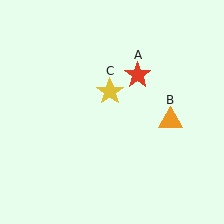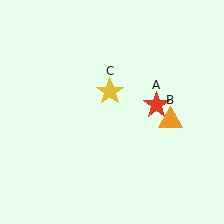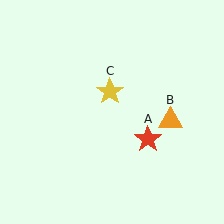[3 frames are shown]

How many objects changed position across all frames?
1 object changed position: red star (object A).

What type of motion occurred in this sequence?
The red star (object A) rotated clockwise around the center of the scene.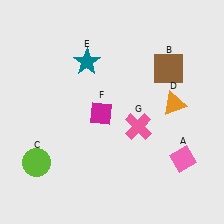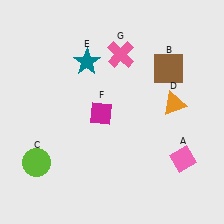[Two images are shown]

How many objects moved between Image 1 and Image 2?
1 object moved between the two images.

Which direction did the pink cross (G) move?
The pink cross (G) moved up.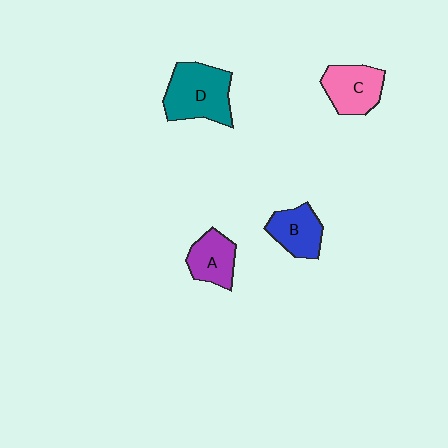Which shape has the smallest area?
Shape A (purple).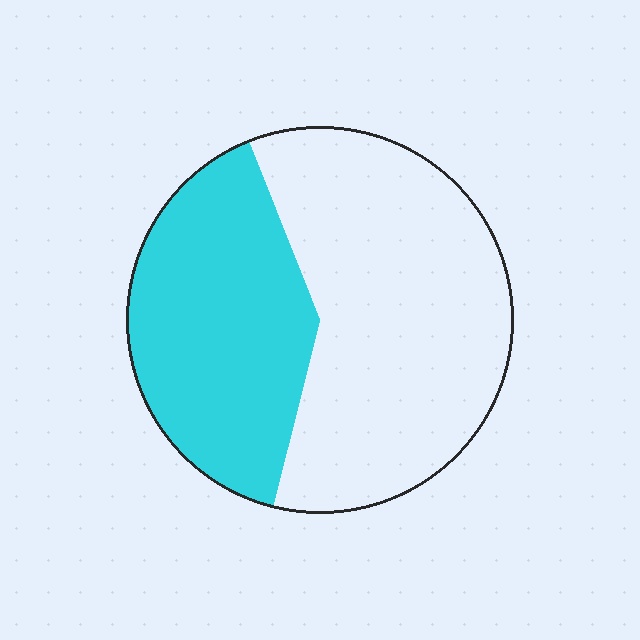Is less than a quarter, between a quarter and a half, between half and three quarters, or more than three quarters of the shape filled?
Between a quarter and a half.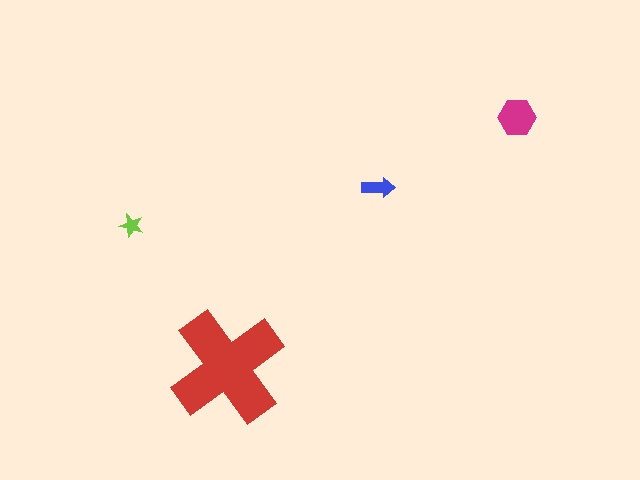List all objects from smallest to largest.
The lime star, the blue arrow, the magenta hexagon, the red cross.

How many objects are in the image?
There are 4 objects in the image.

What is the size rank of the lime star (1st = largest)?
4th.